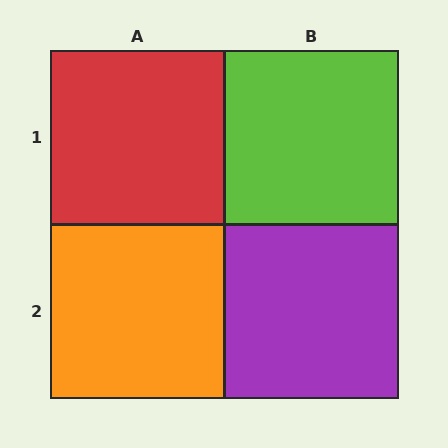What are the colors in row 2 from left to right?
Orange, purple.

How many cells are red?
1 cell is red.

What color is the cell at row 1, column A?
Red.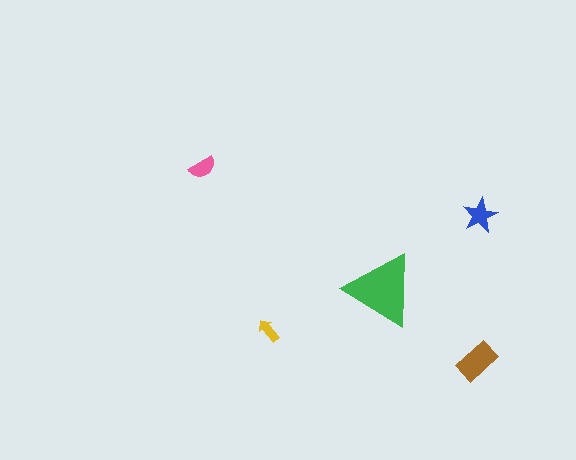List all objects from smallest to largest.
The yellow arrow, the pink semicircle, the blue star, the brown rectangle, the green triangle.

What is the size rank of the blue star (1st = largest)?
3rd.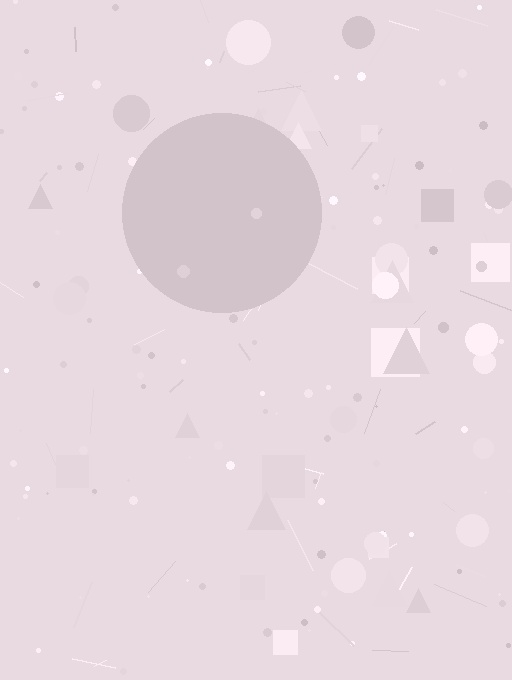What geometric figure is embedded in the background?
A circle is embedded in the background.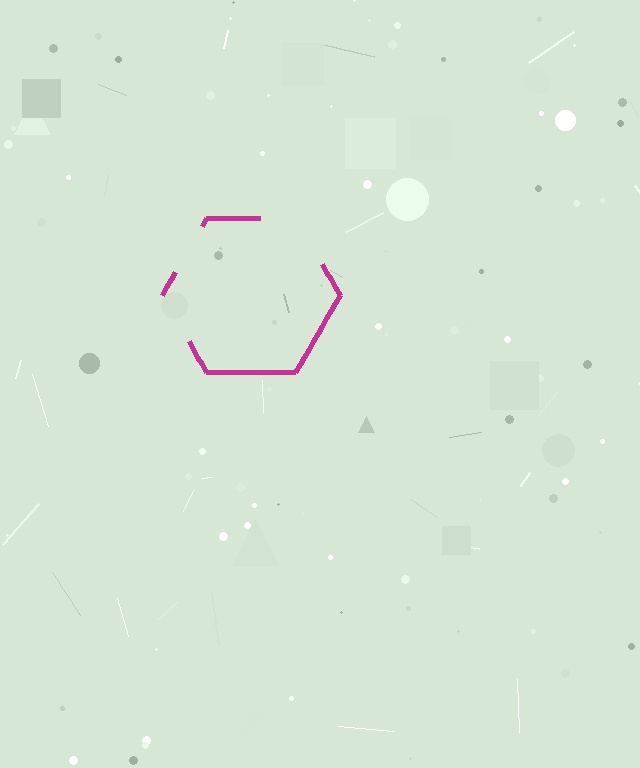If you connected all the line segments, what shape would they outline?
They would outline a hexagon.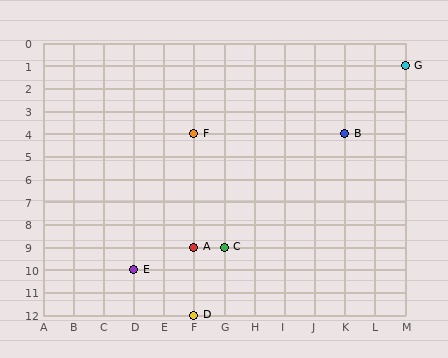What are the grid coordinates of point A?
Point A is at grid coordinates (F, 9).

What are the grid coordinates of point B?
Point B is at grid coordinates (K, 4).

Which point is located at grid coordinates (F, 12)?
Point D is at (F, 12).